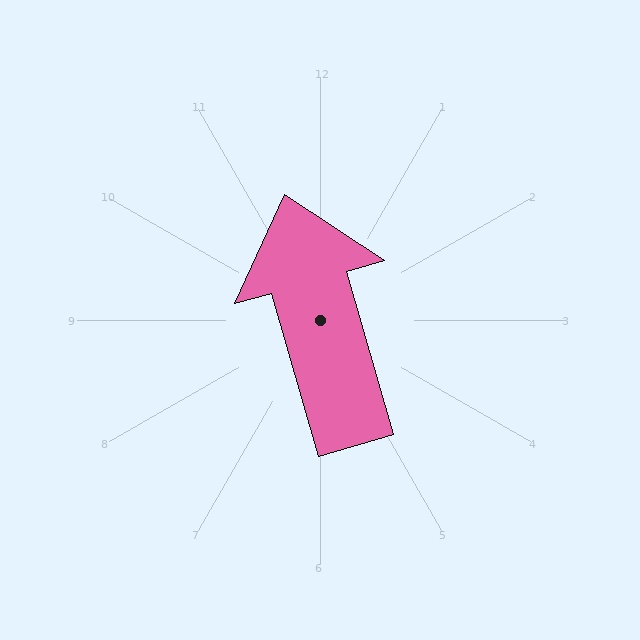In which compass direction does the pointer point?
North.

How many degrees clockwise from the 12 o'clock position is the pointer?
Approximately 344 degrees.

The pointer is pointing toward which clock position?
Roughly 11 o'clock.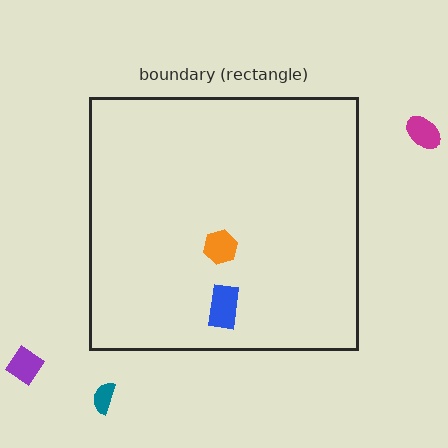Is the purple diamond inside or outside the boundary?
Outside.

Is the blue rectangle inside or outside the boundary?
Inside.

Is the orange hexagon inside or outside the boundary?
Inside.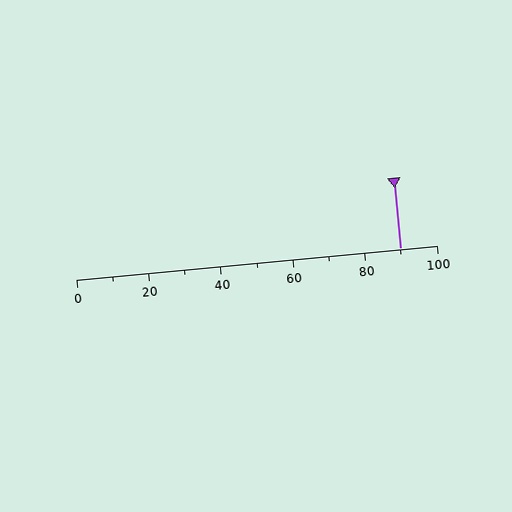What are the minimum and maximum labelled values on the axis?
The axis runs from 0 to 100.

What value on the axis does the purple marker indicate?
The marker indicates approximately 90.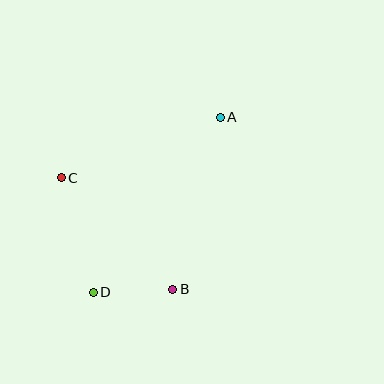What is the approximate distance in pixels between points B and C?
The distance between B and C is approximately 158 pixels.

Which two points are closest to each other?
Points B and D are closest to each other.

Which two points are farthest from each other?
Points A and D are farthest from each other.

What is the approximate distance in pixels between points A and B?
The distance between A and B is approximately 178 pixels.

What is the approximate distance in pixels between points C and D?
The distance between C and D is approximately 119 pixels.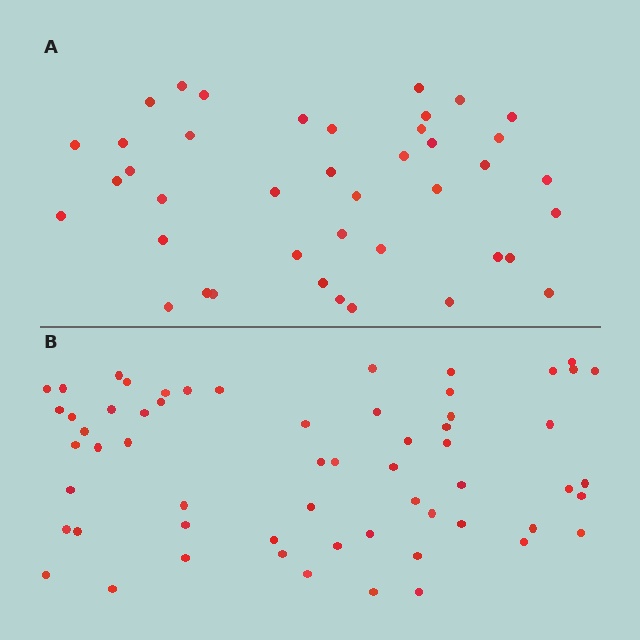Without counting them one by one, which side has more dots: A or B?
Region B (the bottom region) has more dots.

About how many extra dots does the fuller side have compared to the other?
Region B has approximately 20 more dots than region A.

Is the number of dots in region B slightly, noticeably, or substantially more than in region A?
Region B has substantially more. The ratio is roughly 1.5 to 1.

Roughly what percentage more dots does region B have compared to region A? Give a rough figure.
About 45% more.